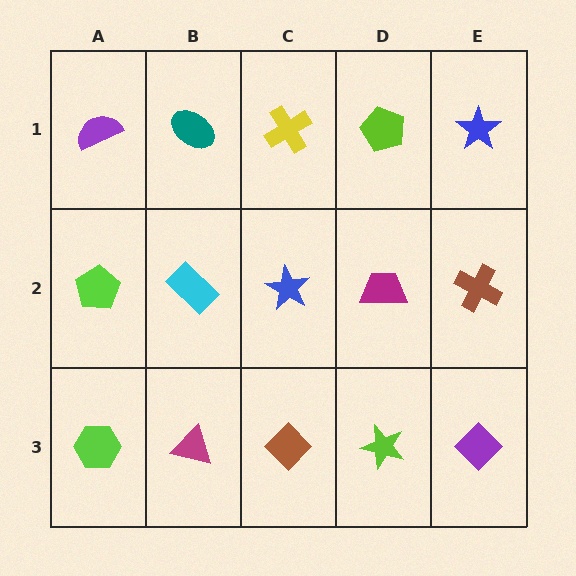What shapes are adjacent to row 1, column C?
A blue star (row 2, column C), a teal ellipse (row 1, column B), a lime pentagon (row 1, column D).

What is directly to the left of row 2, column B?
A lime pentagon.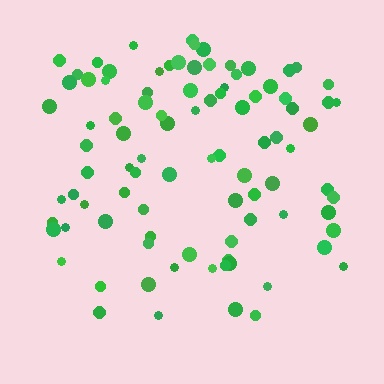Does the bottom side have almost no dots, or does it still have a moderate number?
Still a moderate number, just noticeably fewer than the top.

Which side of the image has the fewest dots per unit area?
The bottom.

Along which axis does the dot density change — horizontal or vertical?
Vertical.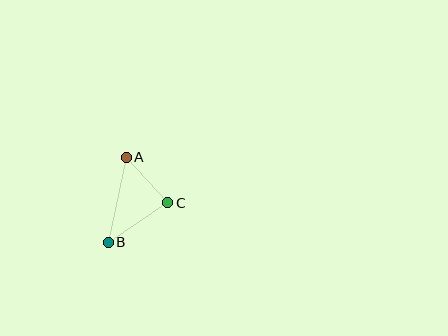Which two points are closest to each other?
Points A and C are closest to each other.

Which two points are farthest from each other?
Points A and B are farthest from each other.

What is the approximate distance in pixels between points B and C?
The distance between B and C is approximately 71 pixels.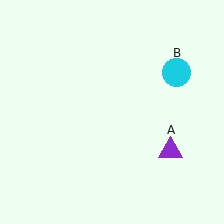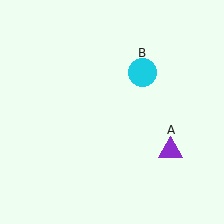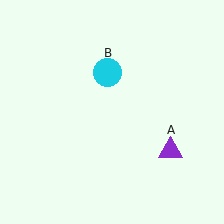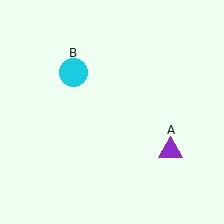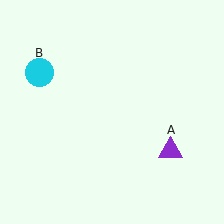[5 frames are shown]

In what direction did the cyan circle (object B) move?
The cyan circle (object B) moved left.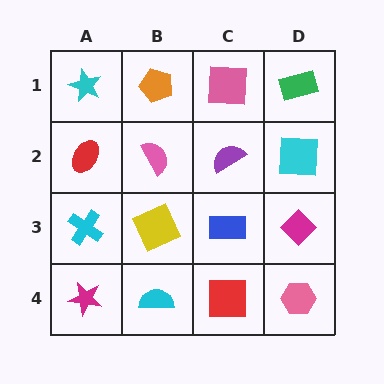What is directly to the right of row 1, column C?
A green rectangle.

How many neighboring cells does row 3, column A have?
3.